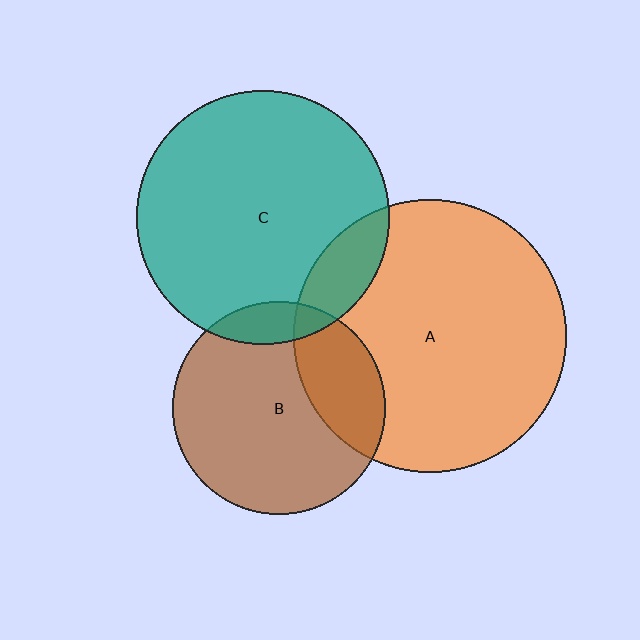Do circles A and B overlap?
Yes.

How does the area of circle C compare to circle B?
Approximately 1.4 times.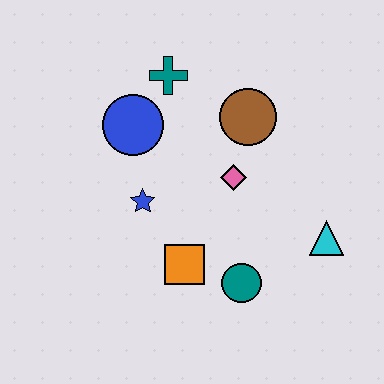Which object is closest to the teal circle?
The orange square is closest to the teal circle.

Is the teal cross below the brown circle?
No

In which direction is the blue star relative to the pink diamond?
The blue star is to the left of the pink diamond.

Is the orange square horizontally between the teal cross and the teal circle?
Yes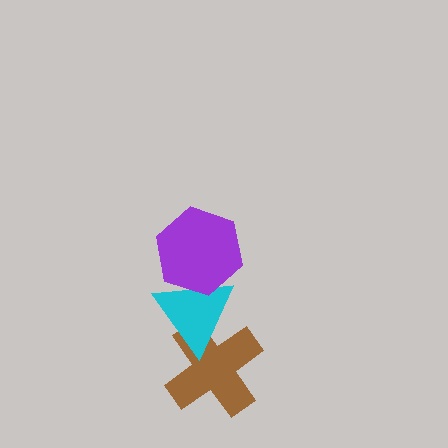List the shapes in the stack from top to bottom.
From top to bottom: the purple hexagon, the cyan triangle, the brown cross.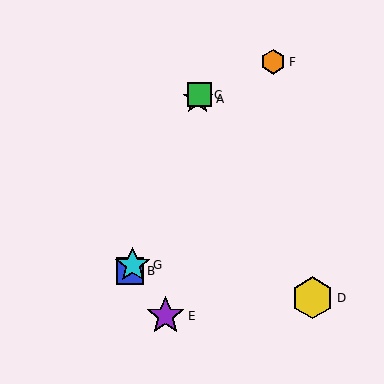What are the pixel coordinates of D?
Object D is at (313, 298).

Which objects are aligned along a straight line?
Objects A, B, C, G are aligned along a straight line.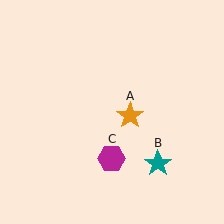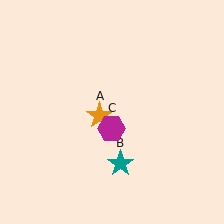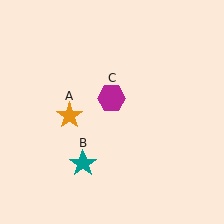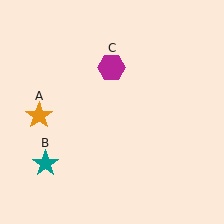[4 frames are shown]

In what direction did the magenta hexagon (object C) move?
The magenta hexagon (object C) moved up.